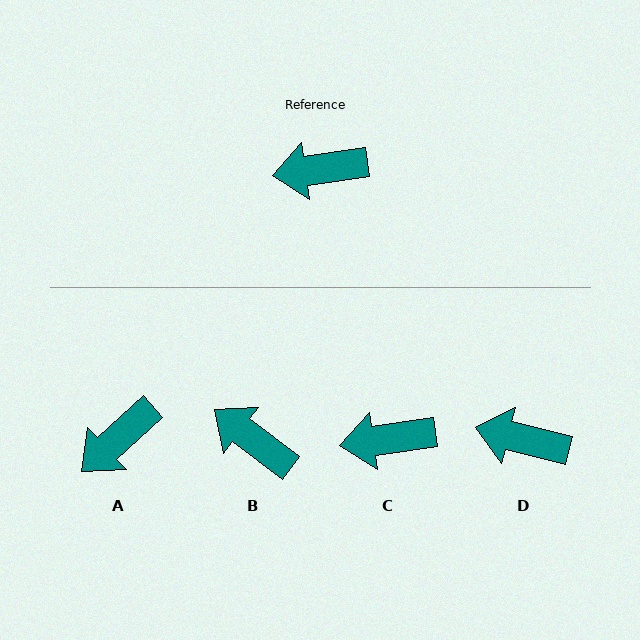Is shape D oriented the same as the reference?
No, it is off by about 22 degrees.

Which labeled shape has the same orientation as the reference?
C.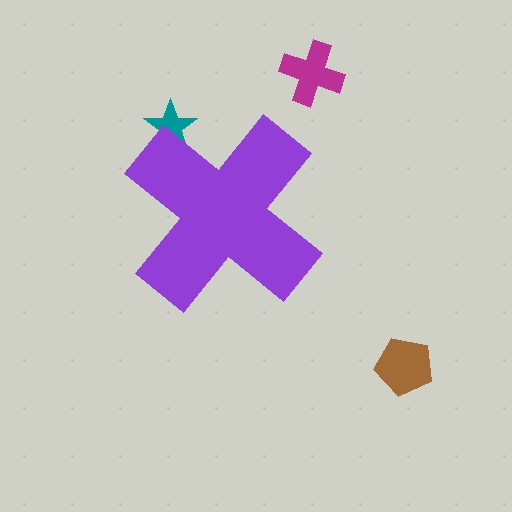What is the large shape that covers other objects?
A purple cross.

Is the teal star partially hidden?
Yes, the teal star is partially hidden behind the purple cross.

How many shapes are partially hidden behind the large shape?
1 shape is partially hidden.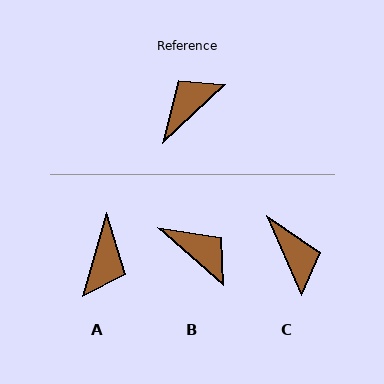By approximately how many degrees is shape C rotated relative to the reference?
Approximately 109 degrees clockwise.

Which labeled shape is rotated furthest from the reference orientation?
A, about 149 degrees away.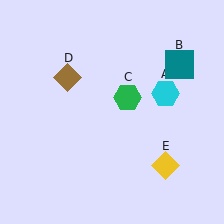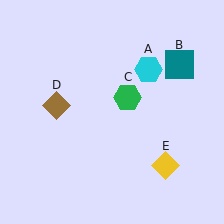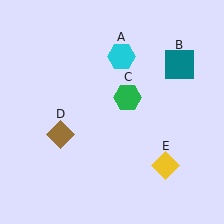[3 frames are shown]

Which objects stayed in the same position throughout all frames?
Teal square (object B) and green hexagon (object C) and yellow diamond (object E) remained stationary.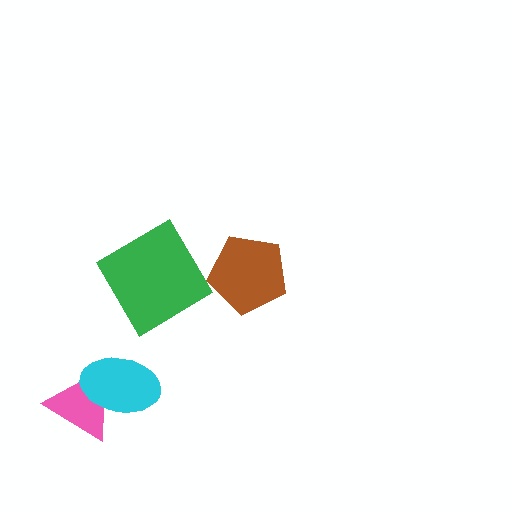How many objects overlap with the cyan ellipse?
1 object overlaps with the cyan ellipse.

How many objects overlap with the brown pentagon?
0 objects overlap with the brown pentagon.